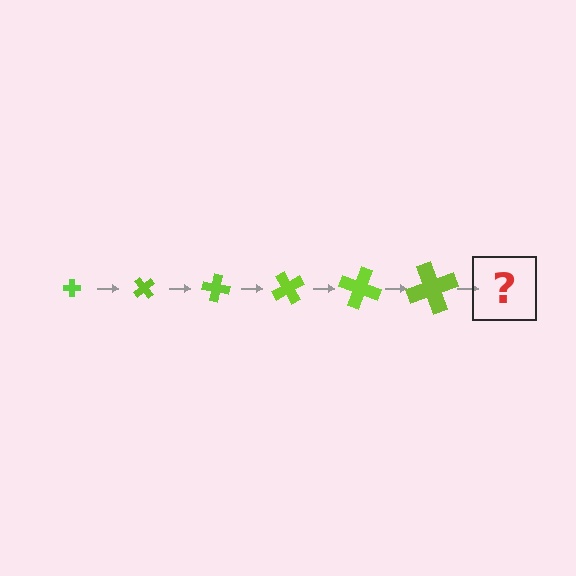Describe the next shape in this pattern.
It should be a cross, larger than the previous one and rotated 300 degrees from the start.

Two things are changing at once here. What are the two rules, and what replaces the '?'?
The two rules are that the cross grows larger each step and it rotates 50 degrees each step. The '?' should be a cross, larger than the previous one and rotated 300 degrees from the start.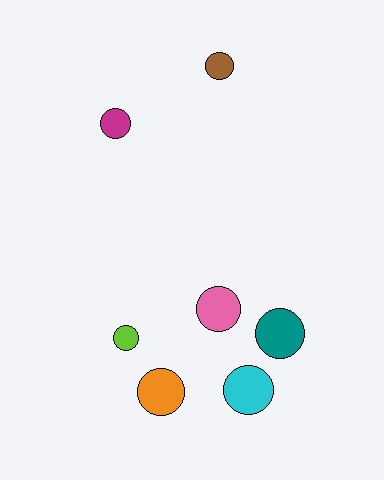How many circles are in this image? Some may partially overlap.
There are 7 circles.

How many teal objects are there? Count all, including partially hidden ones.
There is 1 teal object.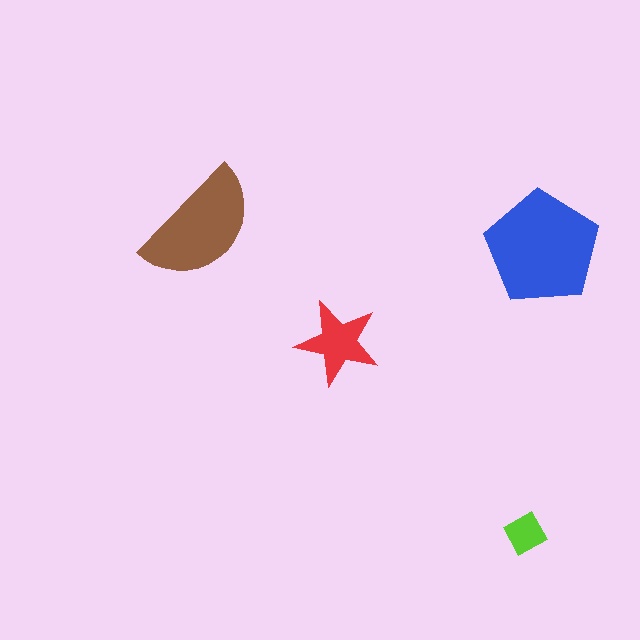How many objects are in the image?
There are 4 objects in the image.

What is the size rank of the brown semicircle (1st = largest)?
2nd.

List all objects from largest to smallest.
The blue pentagon, the brown semicircle, the red star, the lime diamond.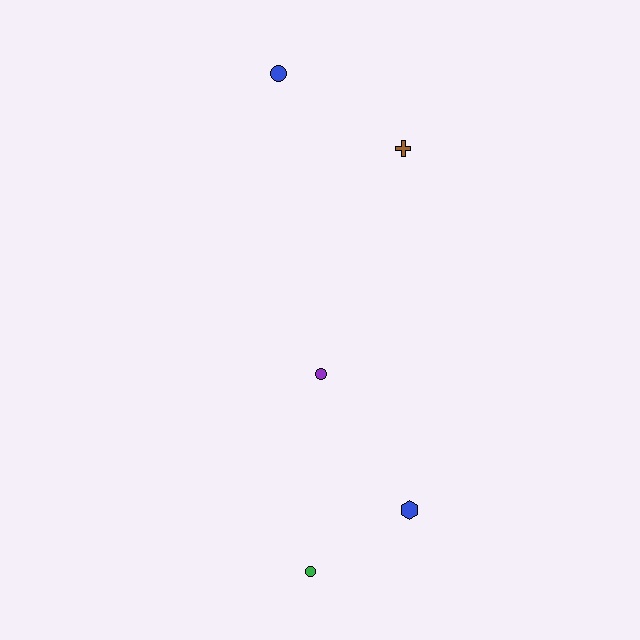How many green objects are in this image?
There is 1 green object.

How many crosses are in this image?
There is 1 cross.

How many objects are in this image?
There are 5 objects.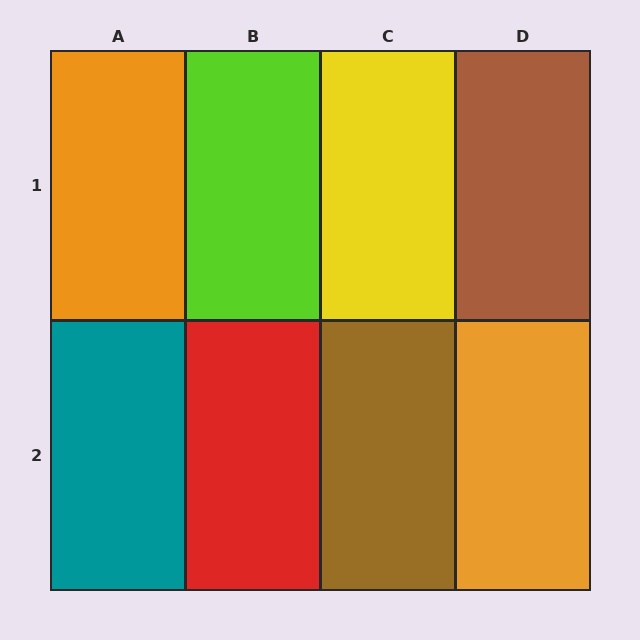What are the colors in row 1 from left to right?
Orange, lime, yellow, brown.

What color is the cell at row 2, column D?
Orange.